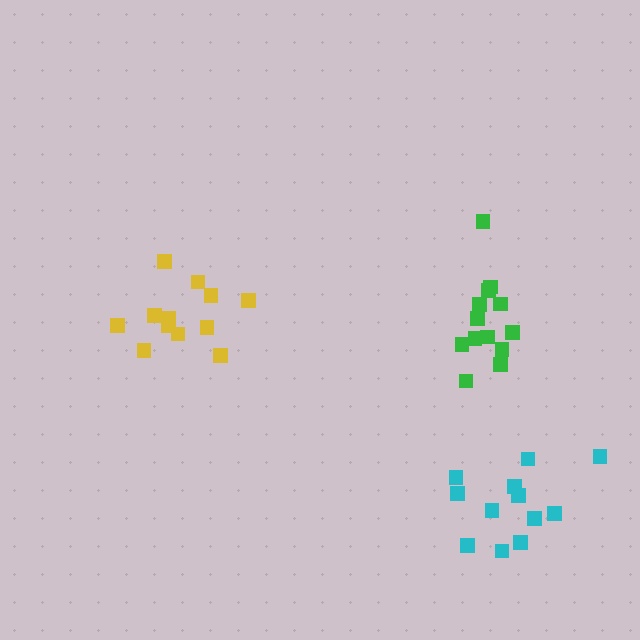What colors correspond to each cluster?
The clusters are colored: cyan, yellow, green.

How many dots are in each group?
Group 1: 12 dots, Group 2: 12 dots, Group 3: 13 dots (37 total).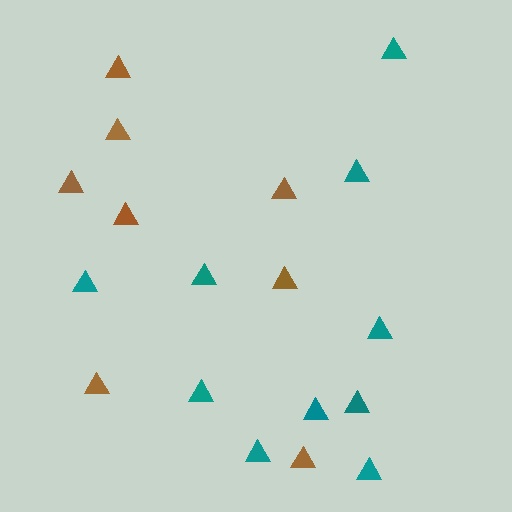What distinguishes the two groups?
There are 2 groups: one group of brown triangles (8) and one group of teal triangles (10).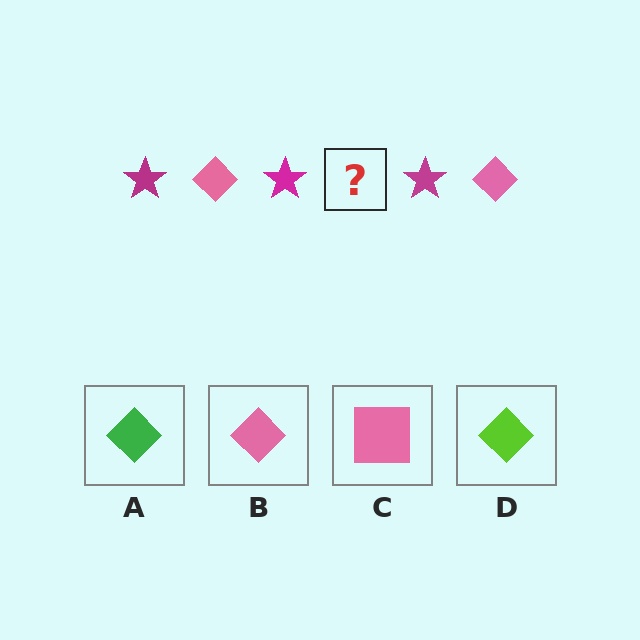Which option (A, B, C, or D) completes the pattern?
B.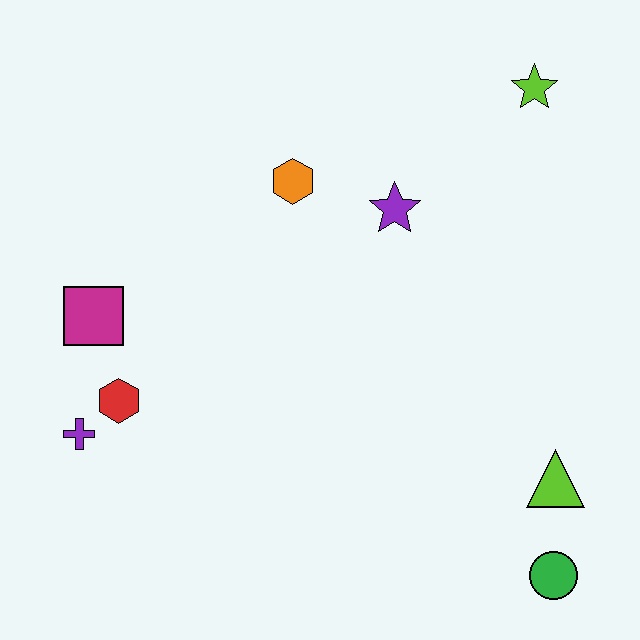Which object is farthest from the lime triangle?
The magenta square is farthest from the lime triangle.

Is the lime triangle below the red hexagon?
Yes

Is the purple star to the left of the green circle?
Yes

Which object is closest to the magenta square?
The red hexagon is closest to the magenta square.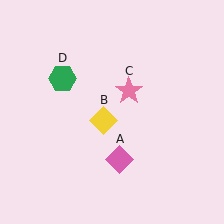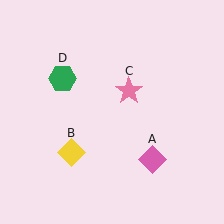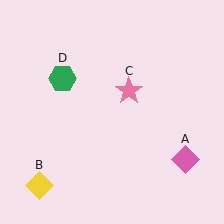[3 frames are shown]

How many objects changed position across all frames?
2 objects changed position: pink diamond (object A), yellow diamond (object B).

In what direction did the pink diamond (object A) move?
The pink diamond (object A) moved right.